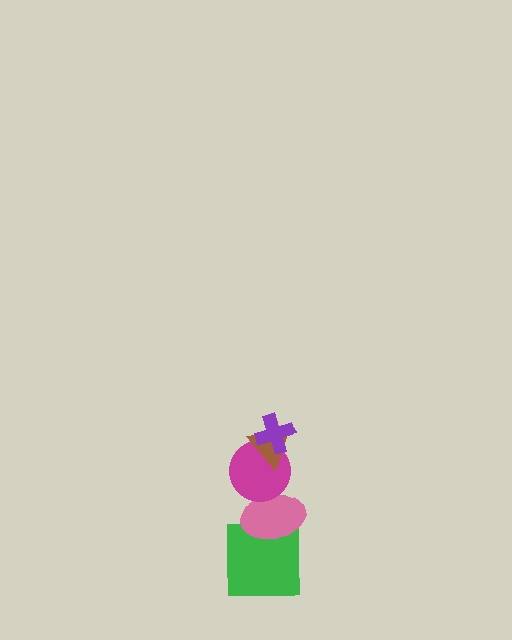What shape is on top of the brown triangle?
The purple cross is on top of the brown triangle.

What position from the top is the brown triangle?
The brown triangle is 2nd from the top.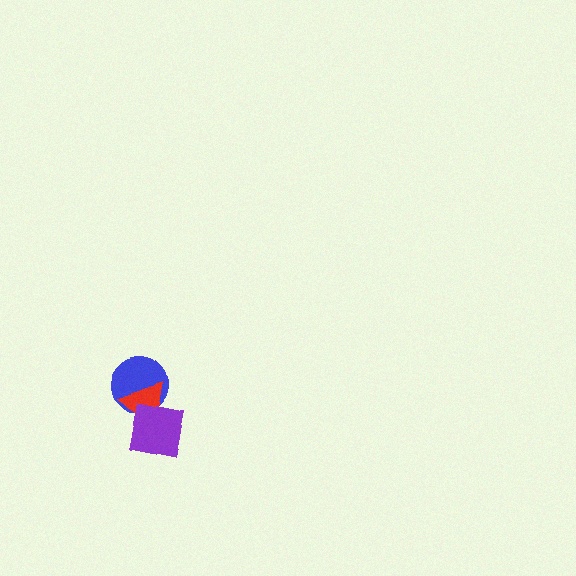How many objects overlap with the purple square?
2 objects overlap with the purple square.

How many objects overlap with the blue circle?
2 objects overlap with the blue circle.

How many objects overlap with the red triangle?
2 objects overlap with the red triangle.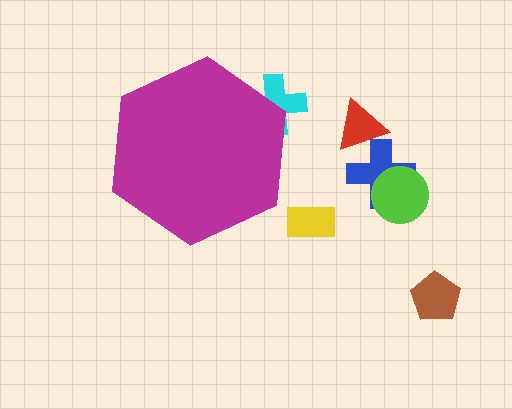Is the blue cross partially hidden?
No, the blue cross is fully visible.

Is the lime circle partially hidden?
No, the lime circle is fully visible.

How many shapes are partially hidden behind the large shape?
1 shape is partially hidden.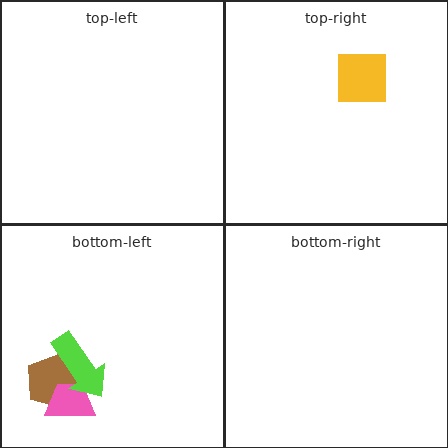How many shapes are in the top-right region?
1.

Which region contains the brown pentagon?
The bottom-left region.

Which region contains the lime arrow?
The bottom-left region.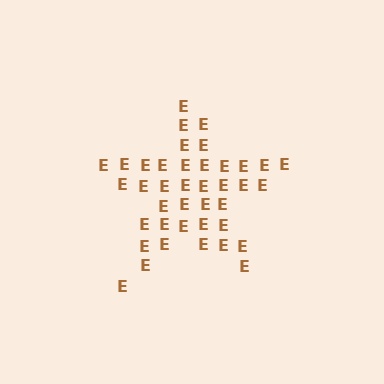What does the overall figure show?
The overall figure shows a star.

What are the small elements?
The small elements are letter E's.